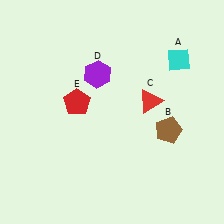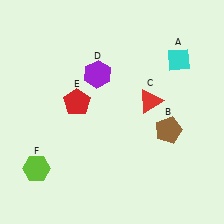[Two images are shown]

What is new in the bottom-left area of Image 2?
A lime hexagon (F) was added in the bottom-left area of Image 2.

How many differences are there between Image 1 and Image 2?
There is 1 difference between the two images.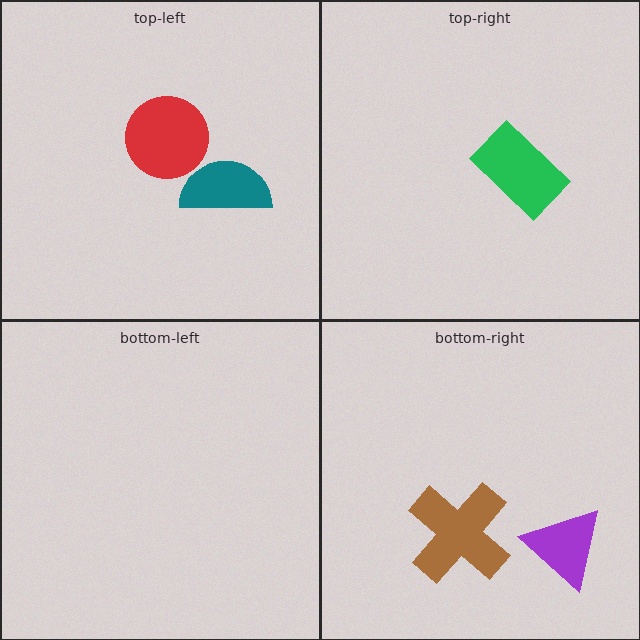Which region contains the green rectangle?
The top-right region.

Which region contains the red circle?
The top-left region.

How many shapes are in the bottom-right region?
2.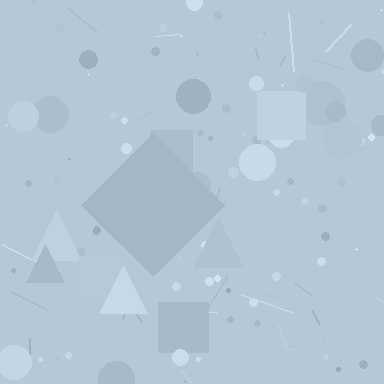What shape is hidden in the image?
A diamond is hidden in the image.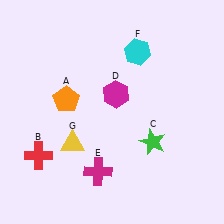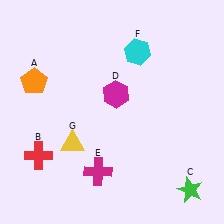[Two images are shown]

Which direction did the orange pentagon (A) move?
The orange pentagon (A) moved left.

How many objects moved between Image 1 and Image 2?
2 objects moved between the two images.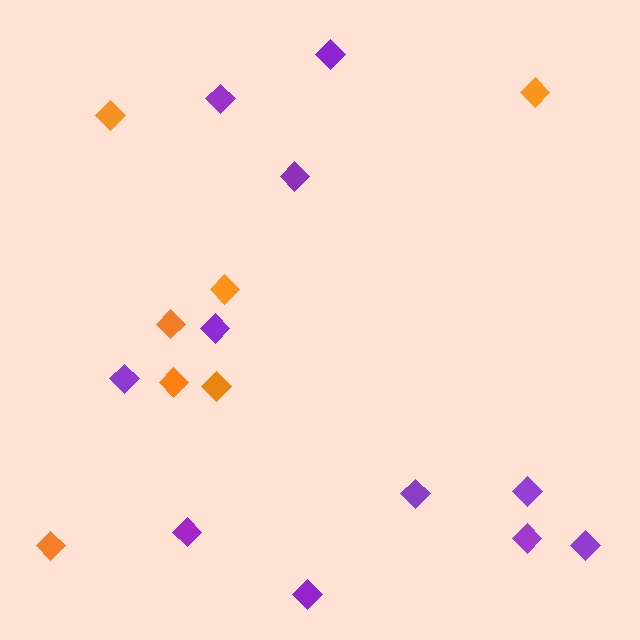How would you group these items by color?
There are 2 groups: one group of orange diamonds (7) and one group of purple diamonds (11).